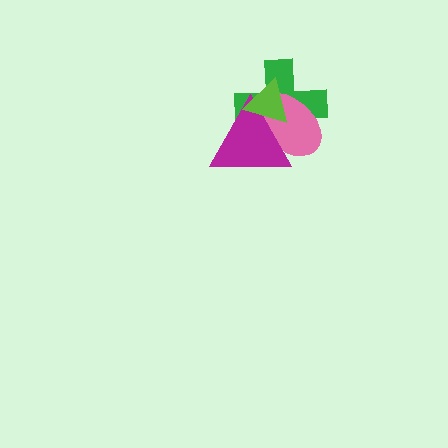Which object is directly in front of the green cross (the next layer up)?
The pink ellipse is directly in front of the green cross.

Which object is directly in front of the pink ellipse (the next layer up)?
The magenta triangle is directly in front of the pink ellipse.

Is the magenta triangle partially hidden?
Yes, it is partially covered by another shape.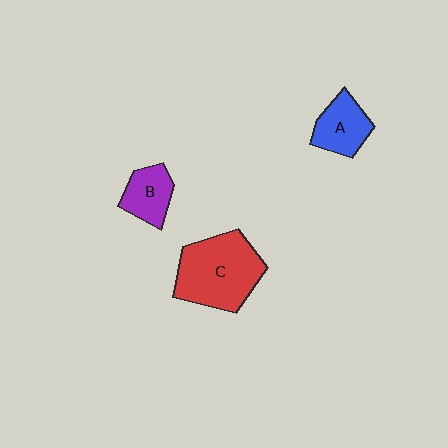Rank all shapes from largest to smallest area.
From largest to smallest: C (red), A (blue), B (purple).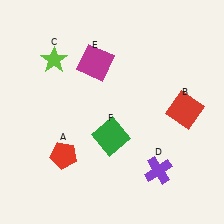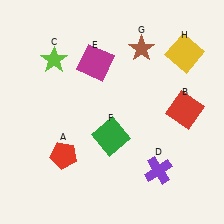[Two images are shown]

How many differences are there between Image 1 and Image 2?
There are 2 differences between the two images.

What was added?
A brown star (G), a yellow square (H) were added in Image 2.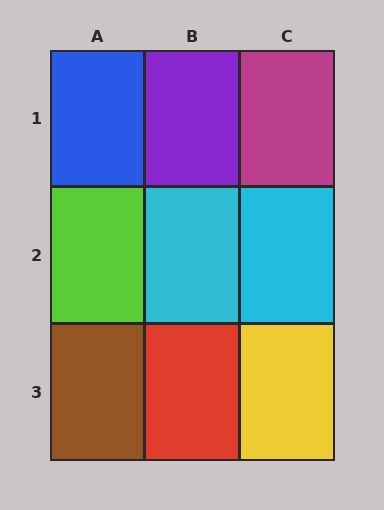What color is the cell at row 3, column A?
Brown.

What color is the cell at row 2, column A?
Lime.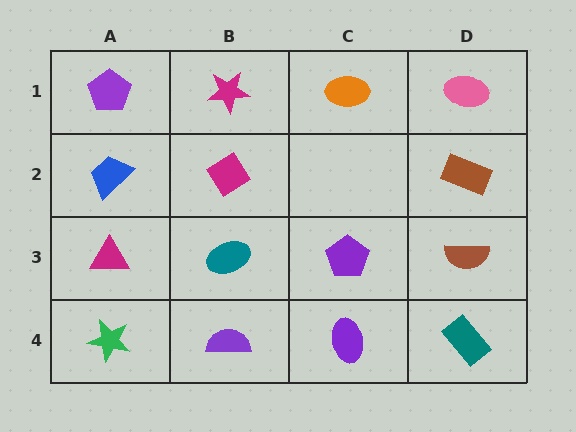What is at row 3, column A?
A magenta triangle.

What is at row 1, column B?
A magenta star.